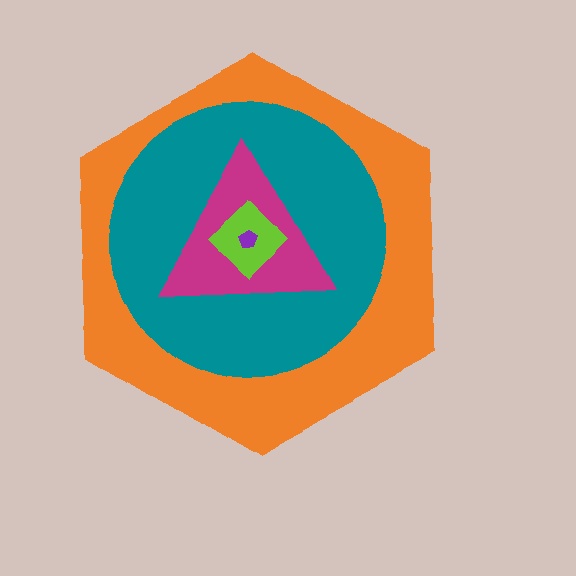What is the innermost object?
The purple pentagon.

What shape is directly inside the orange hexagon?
The teal circle.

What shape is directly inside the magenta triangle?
The lime diamond.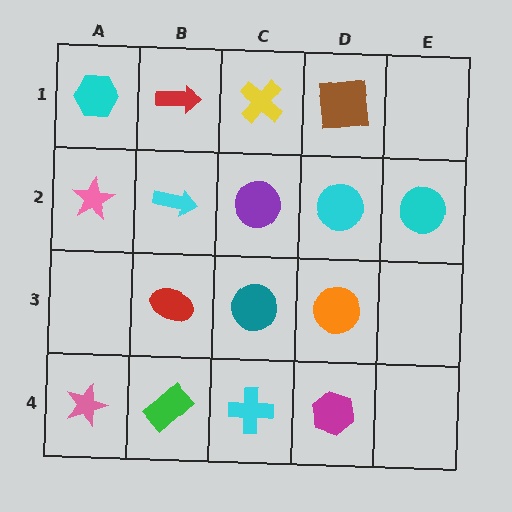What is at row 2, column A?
A pink star.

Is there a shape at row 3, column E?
No, that cell is empty.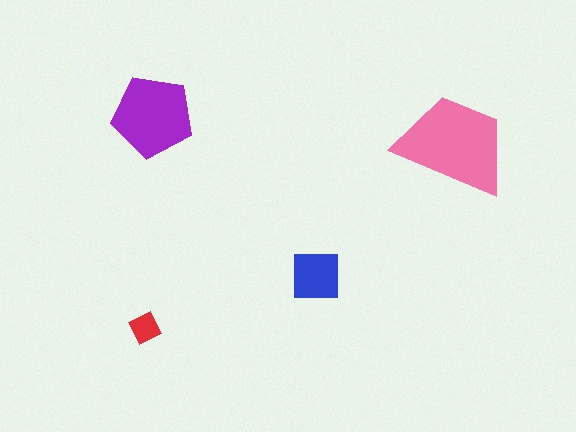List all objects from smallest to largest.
The red diamond, the blue square, the purple pentagon, the pink trapezoid.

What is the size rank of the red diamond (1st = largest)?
4th.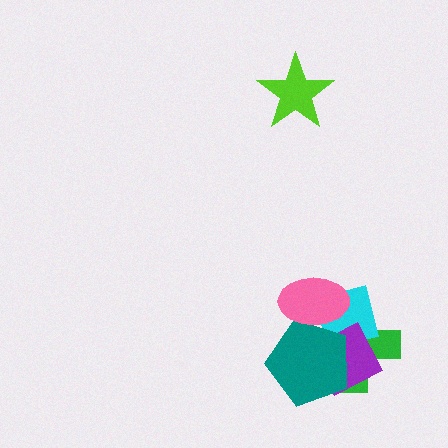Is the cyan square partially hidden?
Yes, it is partially covered by another shape.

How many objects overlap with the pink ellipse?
4 objects overlap with the pink ellipse.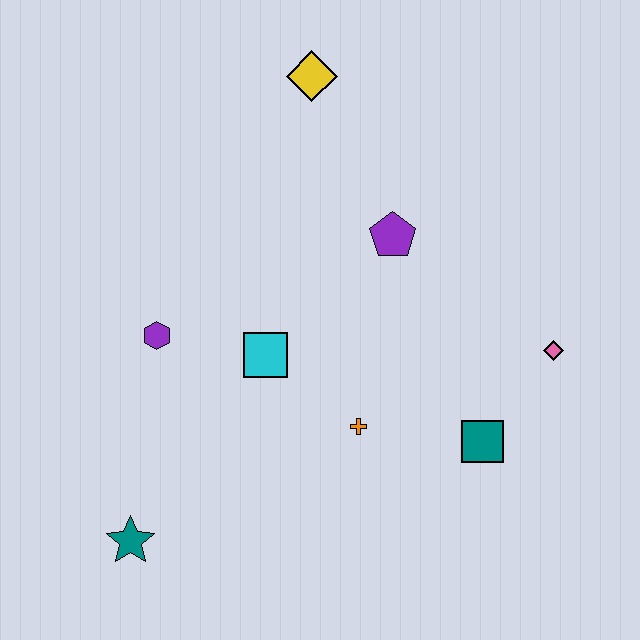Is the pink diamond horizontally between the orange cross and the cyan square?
No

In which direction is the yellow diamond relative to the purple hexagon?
The yellow diamond is above the purple hexagon.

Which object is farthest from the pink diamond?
The teal star is farthest from the pink diamond.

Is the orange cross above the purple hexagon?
No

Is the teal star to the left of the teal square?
Yes